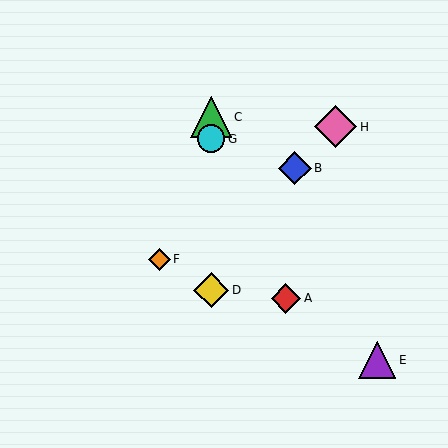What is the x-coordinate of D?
Object D is at x≈211.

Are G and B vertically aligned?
No, G is at x≈211 and B is at x≈295.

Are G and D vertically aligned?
Yes, both are at x≈211.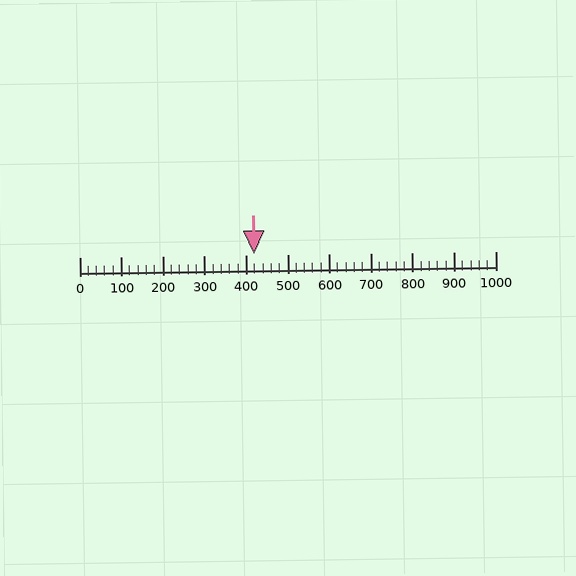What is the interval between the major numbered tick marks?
The major tick marks are spaced 100 units apart.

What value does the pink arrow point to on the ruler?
The pink arrow points to approximately 420.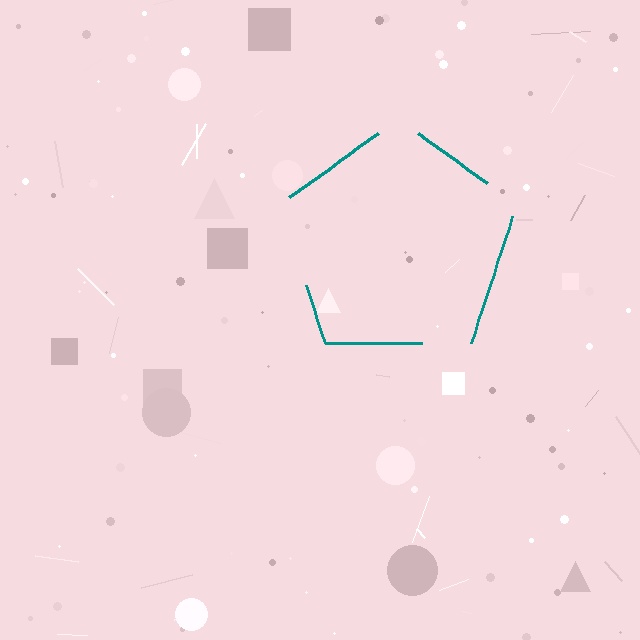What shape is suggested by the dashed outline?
The dashed outline suggests a pentagon.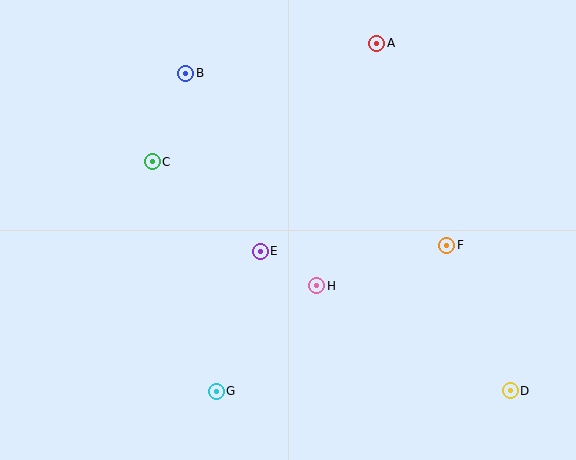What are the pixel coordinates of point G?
Point G is at (216, 391).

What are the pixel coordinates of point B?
Point B is at (186, 73).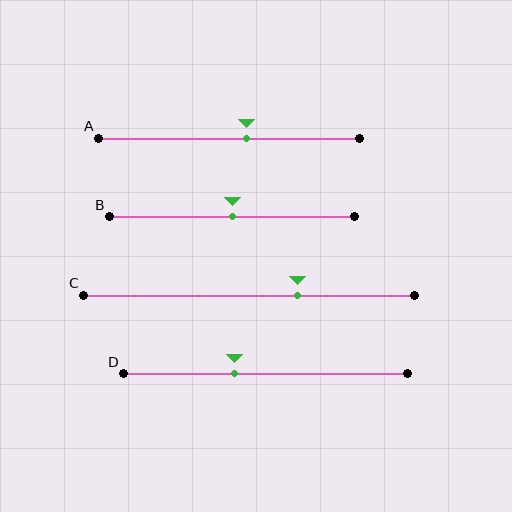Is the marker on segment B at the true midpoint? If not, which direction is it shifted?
Yes, the marker on segment B is at the true midpoint.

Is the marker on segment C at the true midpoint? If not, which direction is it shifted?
No, the marker on segment C is shifted to the right by about 15% of the segment length.